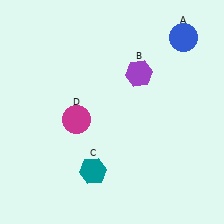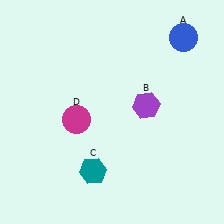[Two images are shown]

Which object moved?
The purple hexagon (B) moved down.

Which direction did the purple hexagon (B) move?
The purple hexagon (B) moved down.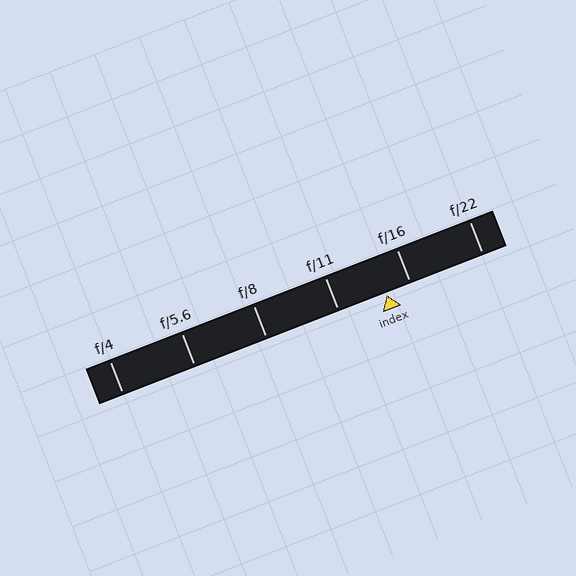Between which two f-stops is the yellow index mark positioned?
The index mark is between f/11 and f/16.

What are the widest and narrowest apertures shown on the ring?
The widest aperture shown is f/4 and the narrowest is f/22.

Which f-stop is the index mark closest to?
The index mark is closest to f/16.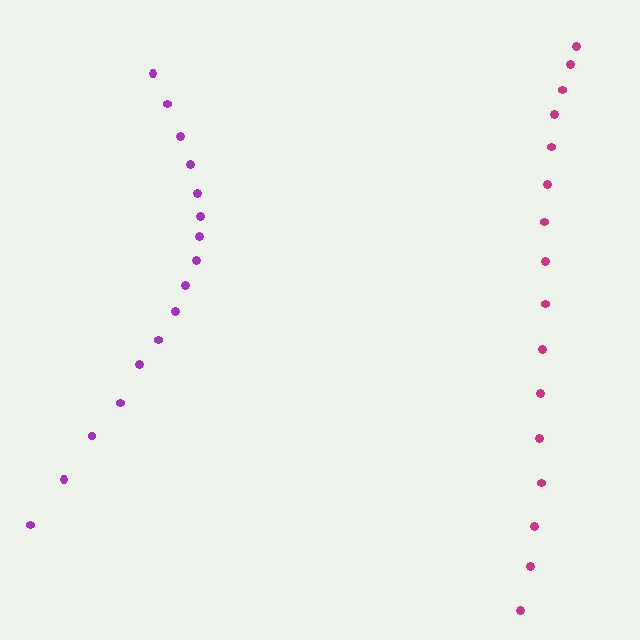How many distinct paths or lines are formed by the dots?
There are 2 distinct paths.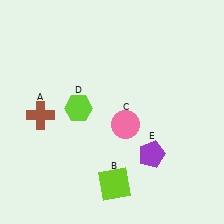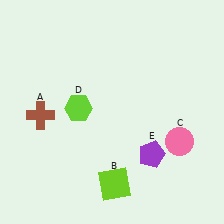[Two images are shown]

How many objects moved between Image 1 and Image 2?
1 object moved between the two images.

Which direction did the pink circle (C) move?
The pink circle (C) moved right.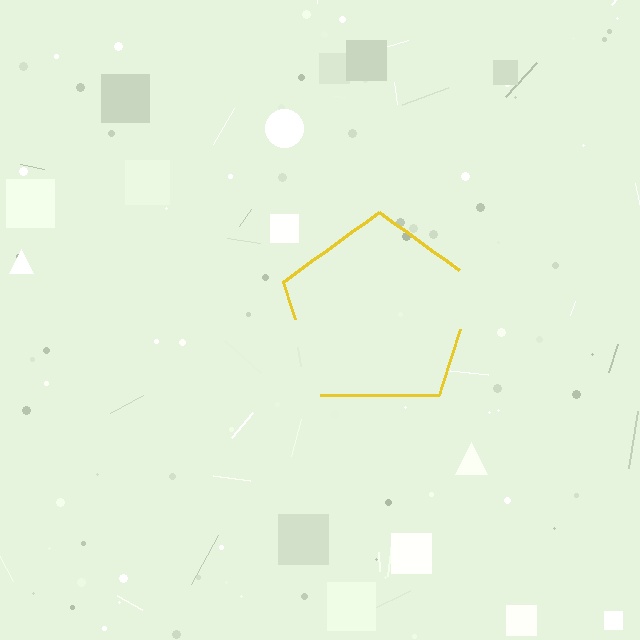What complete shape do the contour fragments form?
The contour fragments form a pentagon.